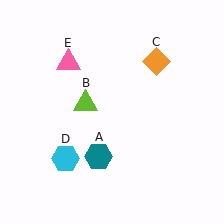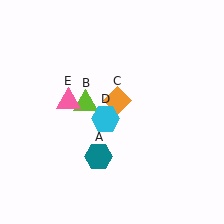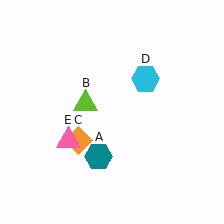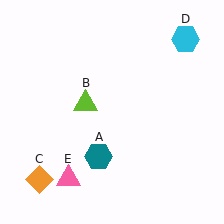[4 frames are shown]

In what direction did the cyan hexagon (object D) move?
The cyan hexagon (object D) moved up and to the right.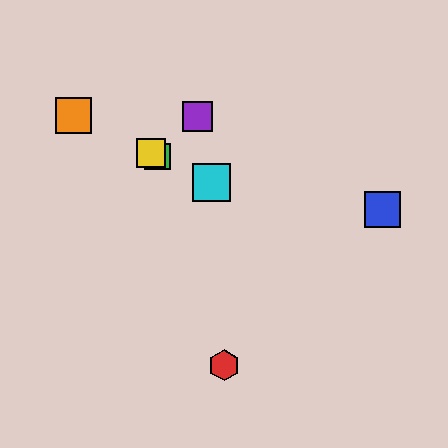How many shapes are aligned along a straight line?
4 shapes (the green square, the yellow square, the orange square, the cyan square) are aligned along a straight line.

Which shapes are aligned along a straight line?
The green square, the yellow square, the orange square, the cyan square are aligned along a straight line.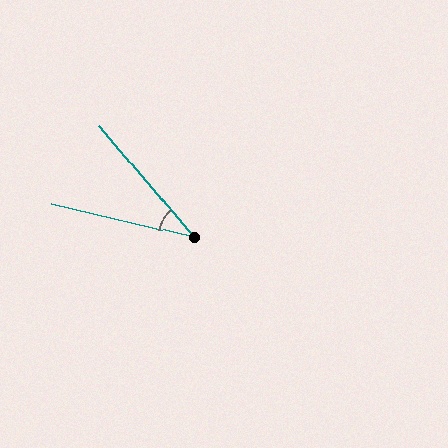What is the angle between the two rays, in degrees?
Approximately 37 degrees.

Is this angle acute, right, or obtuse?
It is acute.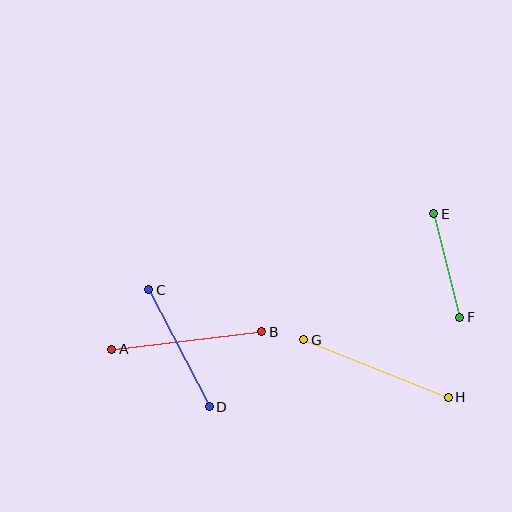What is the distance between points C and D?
The distance is approximately 132 pixels.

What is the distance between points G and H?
The distance is approximately 156 pixels.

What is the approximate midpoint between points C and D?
The midpoint is at approximately (179, 348) pixels.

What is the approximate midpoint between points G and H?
The midpoint is at approximately (376, 368) pixels.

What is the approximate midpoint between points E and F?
The midpoint is at approximately (447, 266) pixels.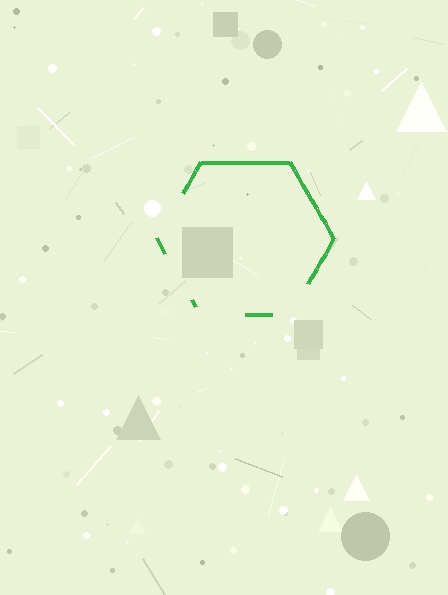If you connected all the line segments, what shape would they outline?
They would outline a hexagon.